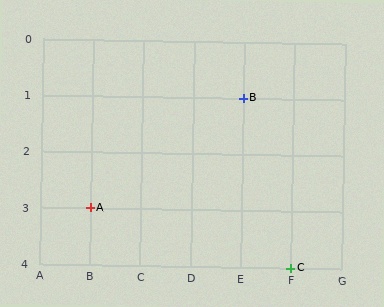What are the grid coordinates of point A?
Point A is at grid coordinates (B, 3).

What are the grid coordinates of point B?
Point B is at grid coordinates (E, 1).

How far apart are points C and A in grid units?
Points C and A are 4 columns and 1 row apart (about 4.1 grid units diagonally).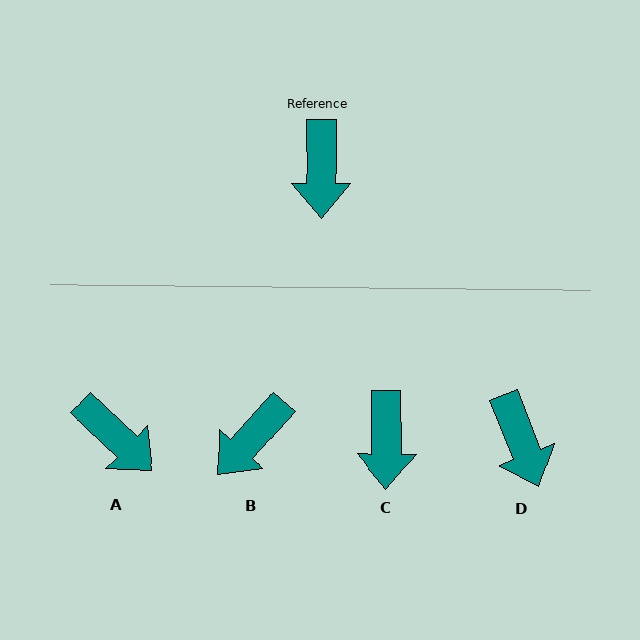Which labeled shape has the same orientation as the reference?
C.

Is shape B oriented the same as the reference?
No, it is off by about 42 degrees.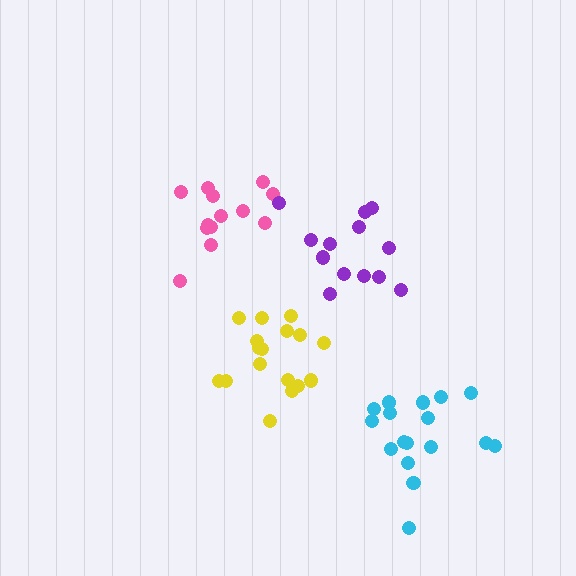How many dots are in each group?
Group 1: 13 dots, Group 2: 17 dots, Group 3: 17 dots, Group 4: 13 dots (60 total).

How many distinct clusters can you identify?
There are 4 distinct clusters.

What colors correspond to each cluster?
The clusters are colored: pink, cyan, yellow, purple.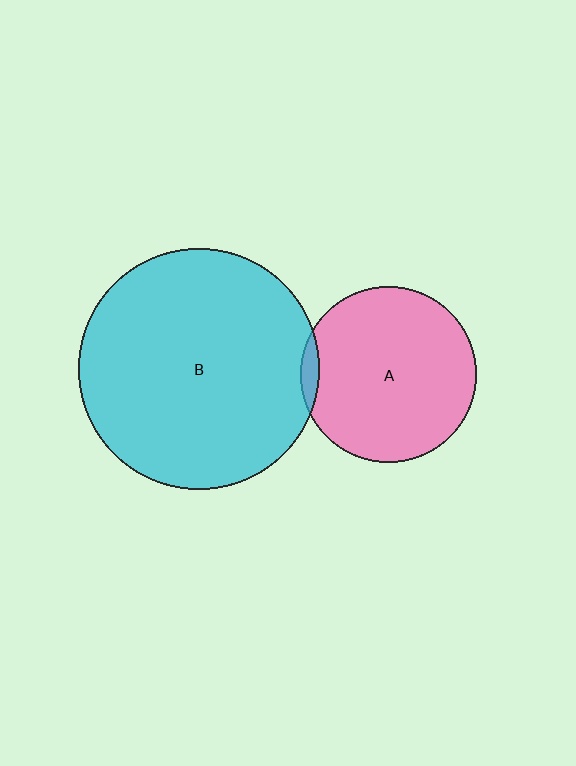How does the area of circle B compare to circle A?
Approximately 1.9 times.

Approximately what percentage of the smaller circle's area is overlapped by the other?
Approximately 5%.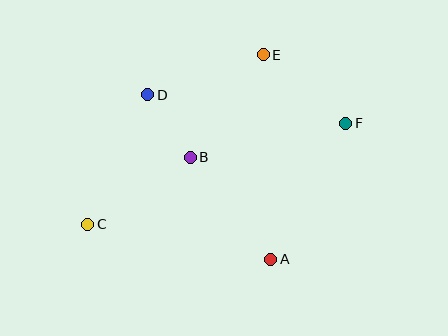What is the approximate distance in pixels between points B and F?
The distance between B and F is approximately 159 pixels.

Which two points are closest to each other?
Points B and D are closest to each other.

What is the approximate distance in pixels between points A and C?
The distance between A and C is approximately 186 pixels.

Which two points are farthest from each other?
Points C and F are farthest from each other.